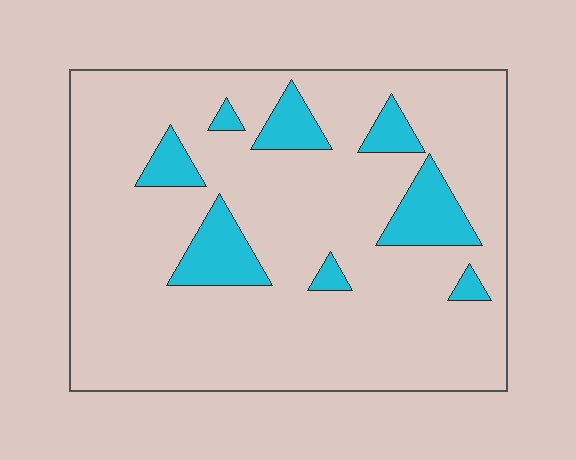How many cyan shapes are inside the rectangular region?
8.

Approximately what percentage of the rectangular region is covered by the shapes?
Approximately 15%.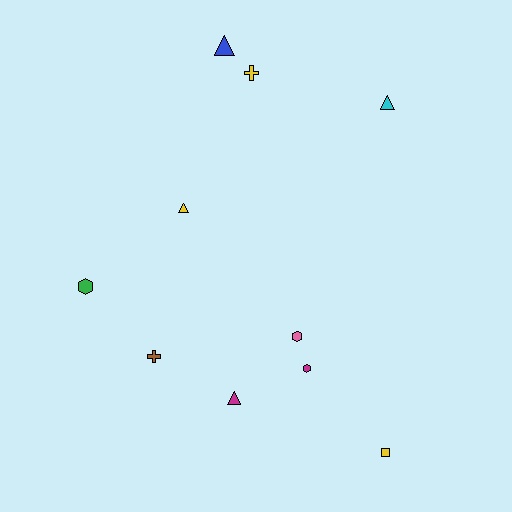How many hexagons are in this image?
There are 3 hexagons.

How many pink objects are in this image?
There is 1 pink object.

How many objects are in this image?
There are 10 objects.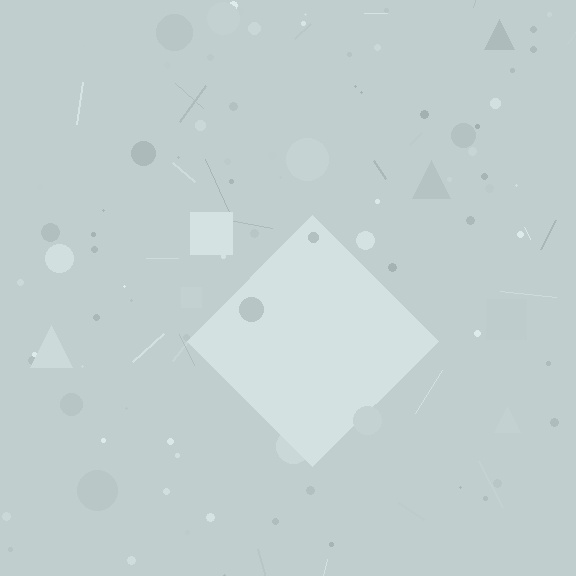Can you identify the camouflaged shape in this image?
The camouflaged shape is a diamond.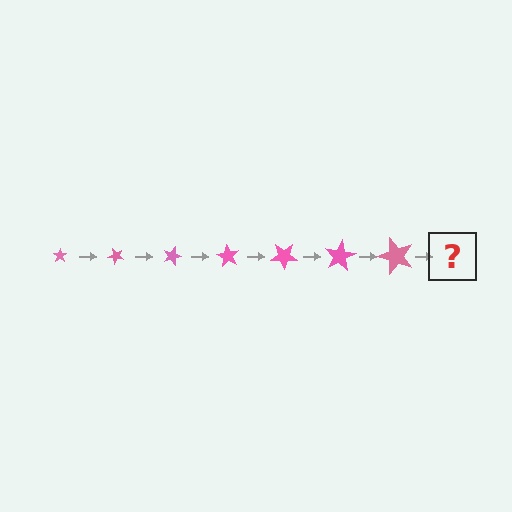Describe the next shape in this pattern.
It should be a star, larger than the previous one and rotated 315 degrees from the start.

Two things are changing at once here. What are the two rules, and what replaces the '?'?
The two rules are that the star grows larger each step and it rotates 45 degrees each step. The '?' should be a star, larger than the previous one and rotated 315 degrees from the start.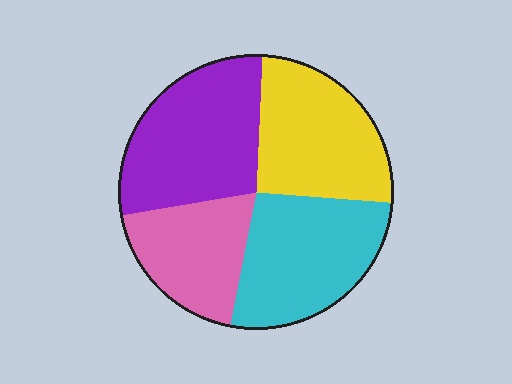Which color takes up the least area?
Pink, at roughly 20%.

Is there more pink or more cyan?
Cyan.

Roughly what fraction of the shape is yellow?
Yellow takes up about one quarter (1/4) of the shape.